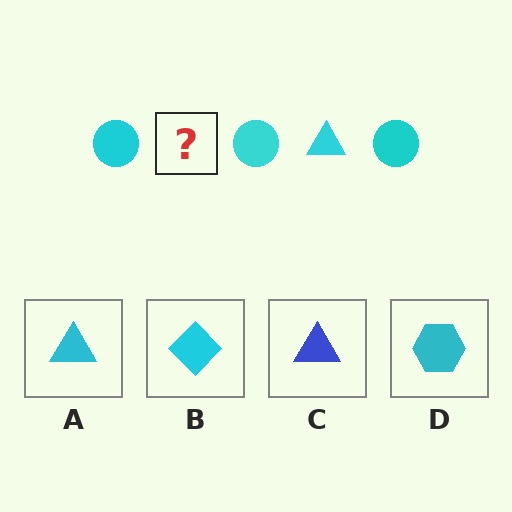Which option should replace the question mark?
Option A.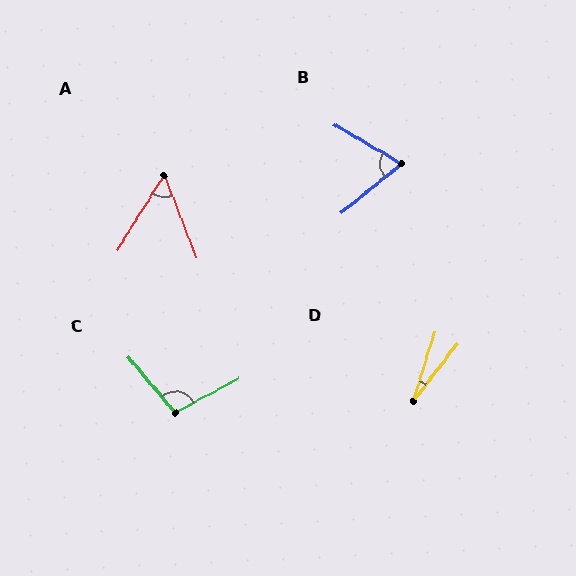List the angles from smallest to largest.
D (20°), A (53°), B (70°), C (102°).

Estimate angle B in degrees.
Approximately 70 degrees.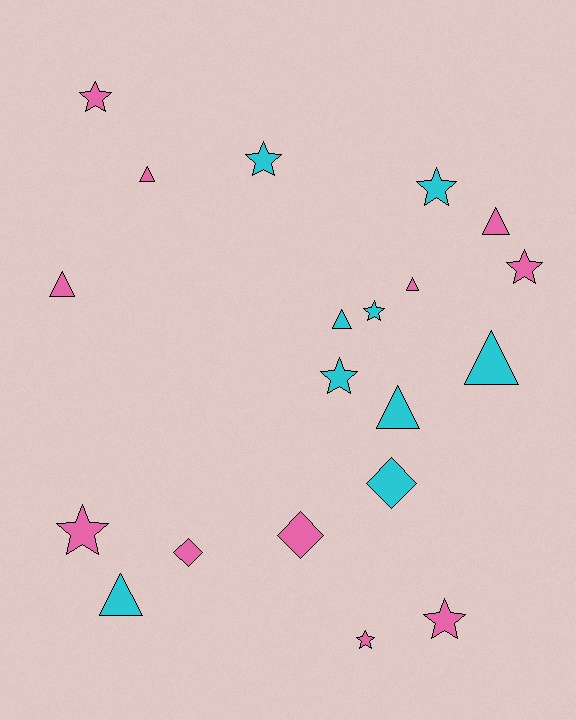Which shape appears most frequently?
Star, with 9 objects.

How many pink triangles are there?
There are 4 pink triangles.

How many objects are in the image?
There are 20 objects.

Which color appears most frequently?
Pink, with 11 objects.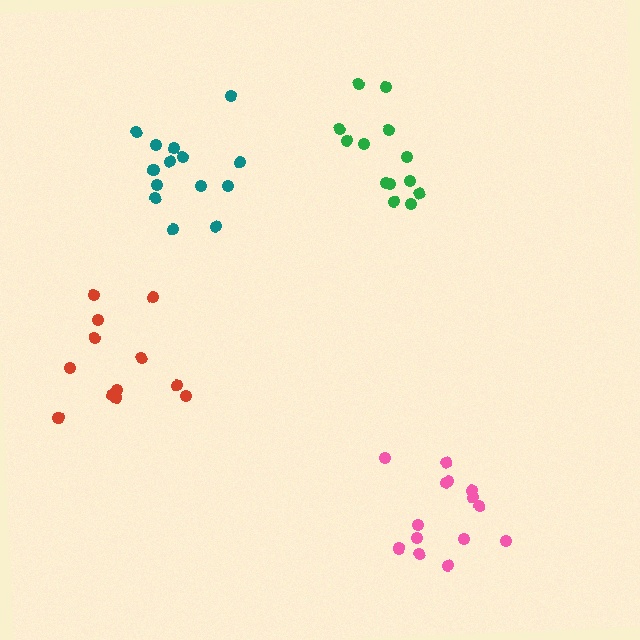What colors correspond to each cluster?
The clusters are colored: teal, red, green, pink.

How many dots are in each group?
Group 1: 14 dots, Group 2: 12 dots, Group 3: 13 dots, Group 4: 14 dots (53 total).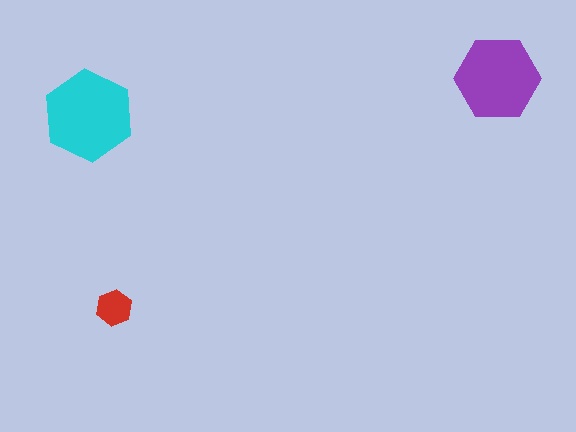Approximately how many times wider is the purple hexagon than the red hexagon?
About 2.5 times wider.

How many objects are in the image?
There are 3 objects in the image.